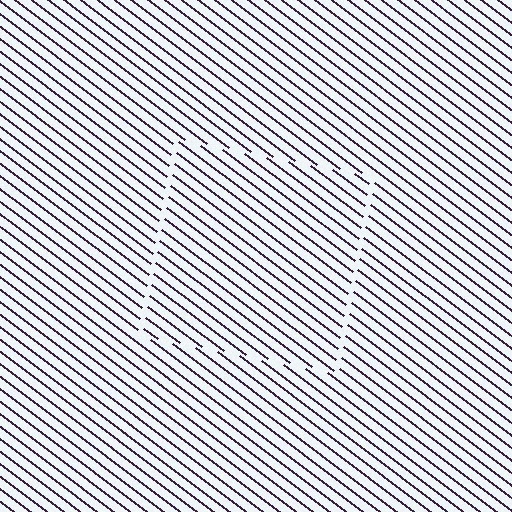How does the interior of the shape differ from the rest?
The interior of the shape contains the same grating, shifted by half a period — the contour is defined by the phase discontinuity where line-ends from the inner and outer gratings abut.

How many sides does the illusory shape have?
4 sides — the line-ends trace a square.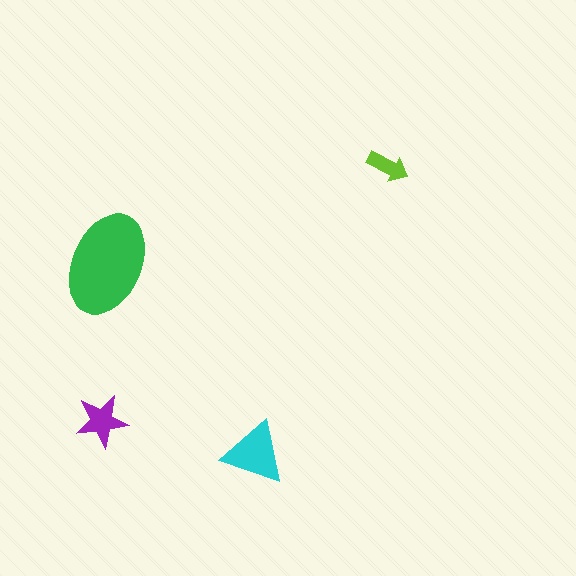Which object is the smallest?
The lime arrow.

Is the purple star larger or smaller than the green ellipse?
Smaller.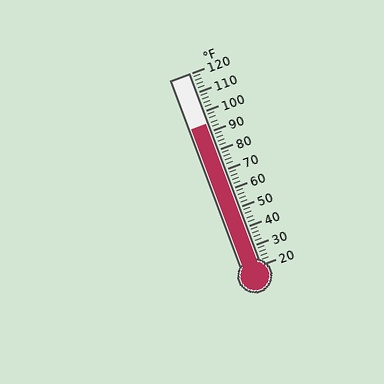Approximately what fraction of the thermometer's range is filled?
The thermometer is filled to approximately 75% of its range.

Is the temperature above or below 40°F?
The temperature is above 40°F.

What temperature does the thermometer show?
The thermometer shows approximately 94°F.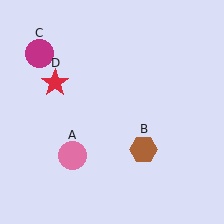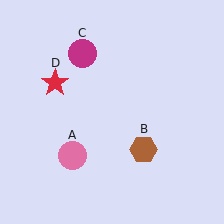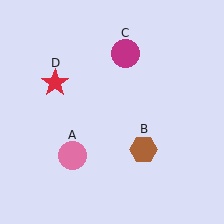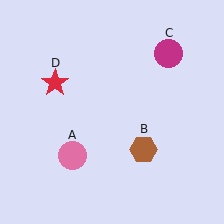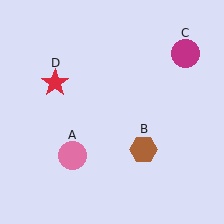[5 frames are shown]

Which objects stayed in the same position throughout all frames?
Pink circle (object A) and brown hexagon (object B) and red star (object D) remained stationary.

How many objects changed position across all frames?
1 object changed position: magenta circle (object C).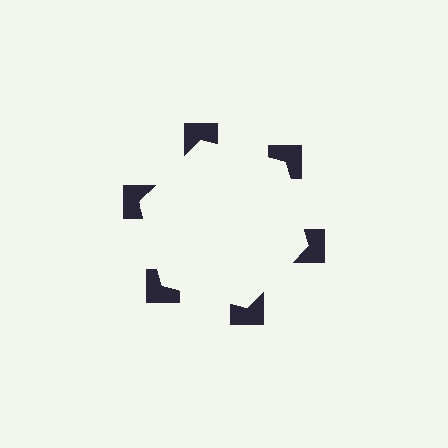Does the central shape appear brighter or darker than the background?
It typically appears slightly brighter than the background, even though no actual brightness change is drawn.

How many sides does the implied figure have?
6 sides.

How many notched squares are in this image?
There are 6 — one at each vertex of the illusory hexagon.